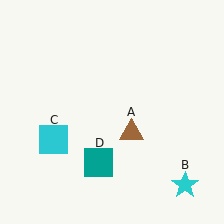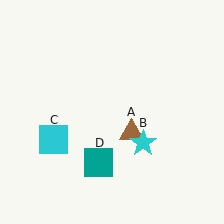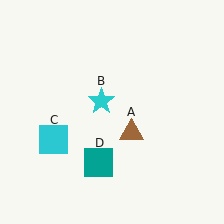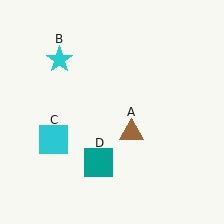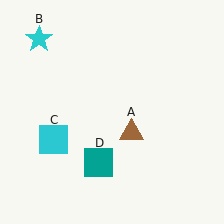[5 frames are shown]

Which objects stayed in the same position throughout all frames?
Brown triangle (object A) and cyan square (object C) and teal square (object D) remained stationary.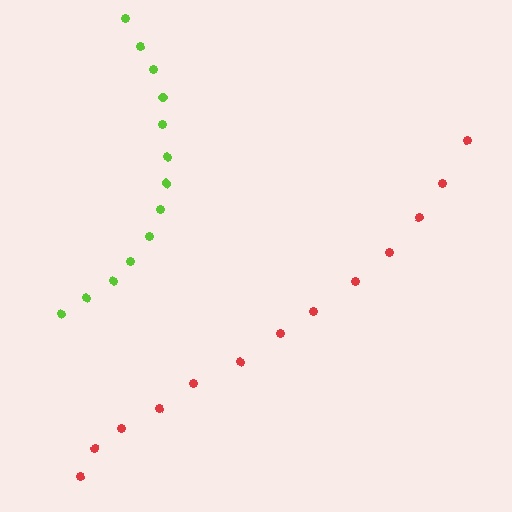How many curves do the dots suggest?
There are 2 distinct paths.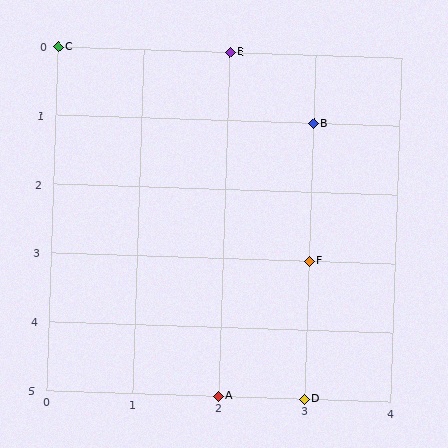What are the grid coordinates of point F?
Point F is at grid coordinates (3, 3).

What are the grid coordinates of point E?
Point E is at grid coordinates (2, 0).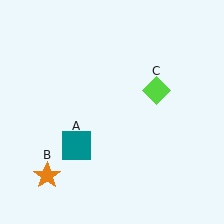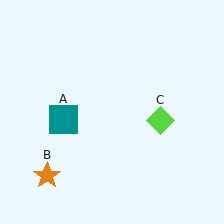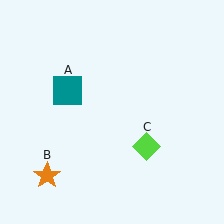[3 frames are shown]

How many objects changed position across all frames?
2 objects changed position: teal square (object A), lime diamond (object C).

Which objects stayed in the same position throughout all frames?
Orange star (object B) remained stationary.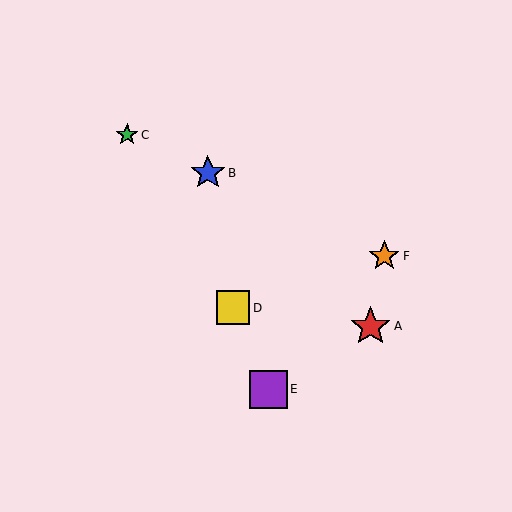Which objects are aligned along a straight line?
Objects B, C, F are aligned along a straight line.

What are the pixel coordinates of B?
Object B is at (208, 173).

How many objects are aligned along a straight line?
3 objects (B, C, F) are aligned along a straight line.